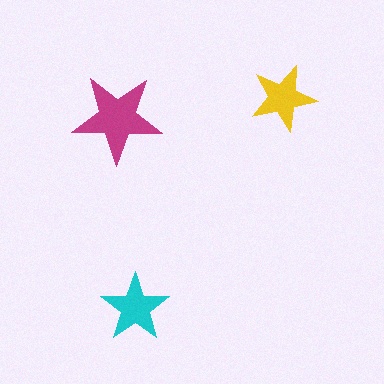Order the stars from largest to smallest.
the magenta one, the cyan one, the yellow one.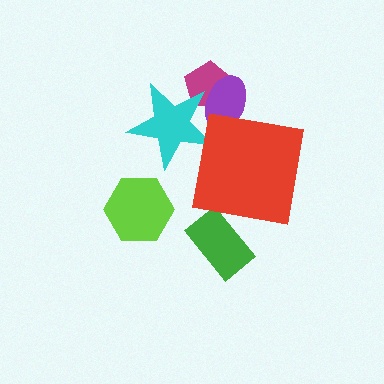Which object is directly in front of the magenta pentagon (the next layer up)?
The purple ellipse is directly in front of the magenta pentagon.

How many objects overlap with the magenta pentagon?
2 objects overlap with the magenta pentagon.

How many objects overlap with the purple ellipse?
2 objects overlap with the purple ellipse.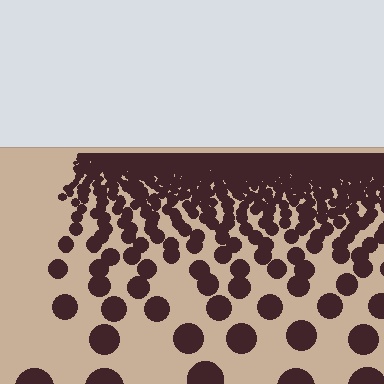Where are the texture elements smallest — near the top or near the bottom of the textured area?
Near the top.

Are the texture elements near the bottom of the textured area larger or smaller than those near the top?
Larger. Near the bottom, elements are closer to the viewer and appear at a bigger on-screen size.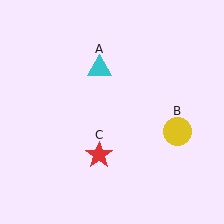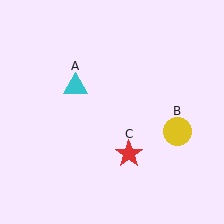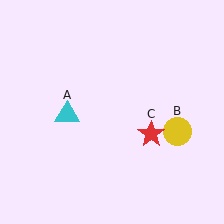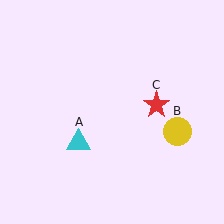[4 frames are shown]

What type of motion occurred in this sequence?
The cyan triangle (object A), red star (object C) rotated counterclockwise around the center of the scene.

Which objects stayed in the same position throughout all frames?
Yellow circle (object B) remained stationary.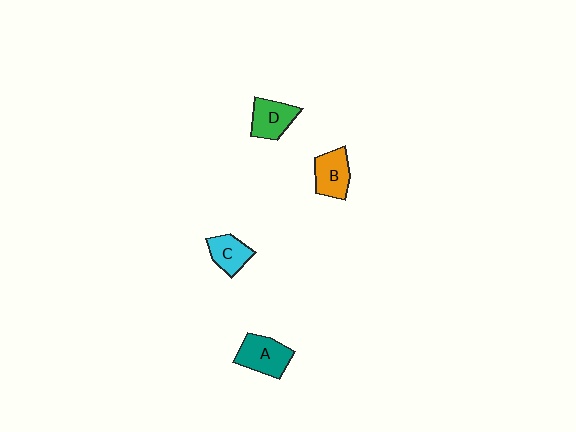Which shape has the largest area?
Shape A (teal).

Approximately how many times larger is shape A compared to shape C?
Approximately 1.4 times.